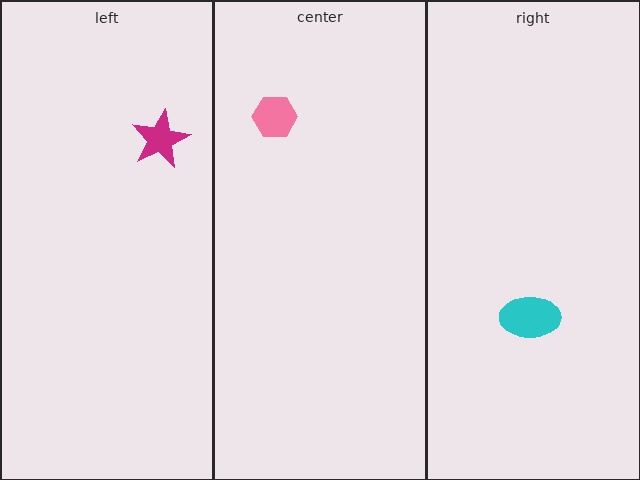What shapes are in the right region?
The cyan ellipse.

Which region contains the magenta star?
The left region.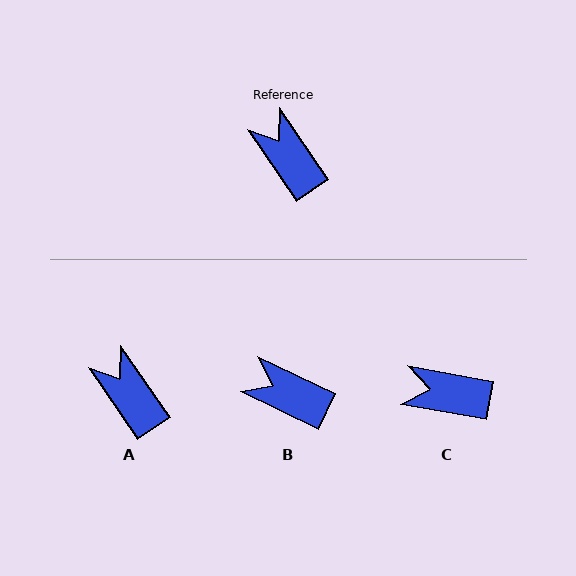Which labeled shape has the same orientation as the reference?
A.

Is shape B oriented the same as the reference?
No, it is off by about 30 degrees.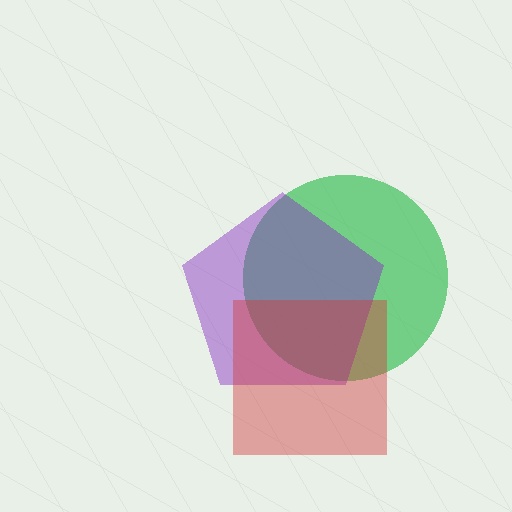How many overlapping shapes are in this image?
There are 3 overlapping shapes in the image.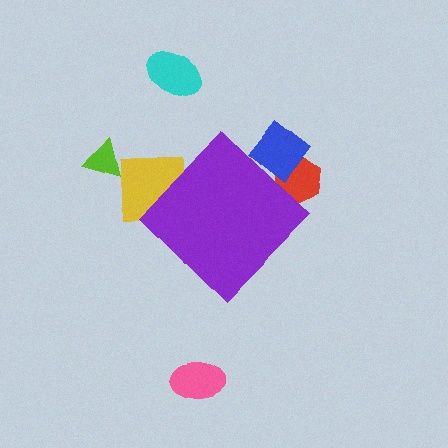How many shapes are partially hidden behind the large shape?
3 shapes are partially hidden.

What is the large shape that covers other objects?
A purple diamond.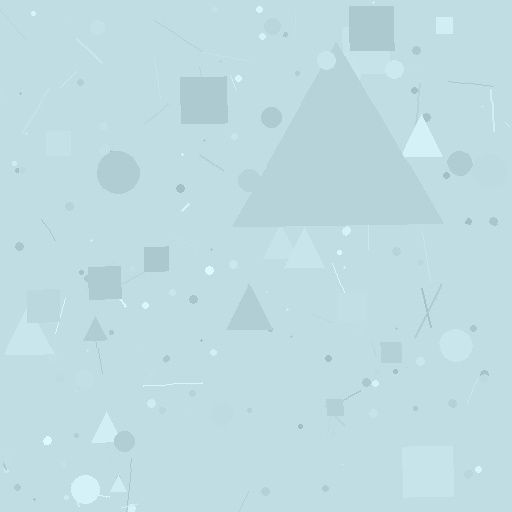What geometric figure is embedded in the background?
A triangle is embedded in the background.